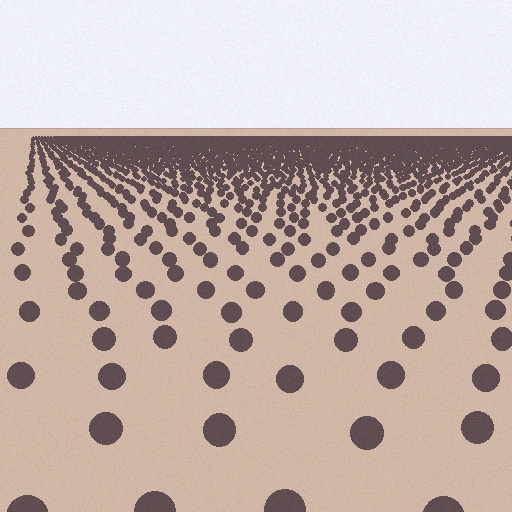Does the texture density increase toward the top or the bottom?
Density increases toward the top.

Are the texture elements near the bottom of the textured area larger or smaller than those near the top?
Larger. Near the bottom, elements are closer to the viewer and appear at a bigger on-screen size.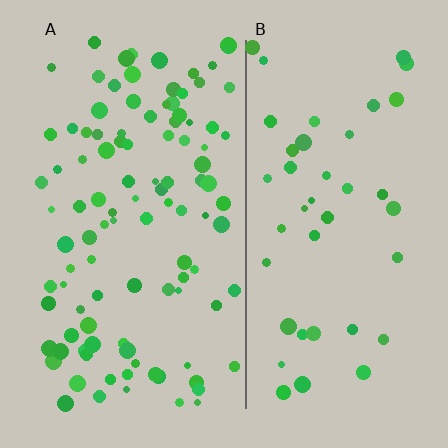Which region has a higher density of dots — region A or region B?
A (the left).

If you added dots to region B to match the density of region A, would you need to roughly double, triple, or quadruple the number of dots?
Approximately double.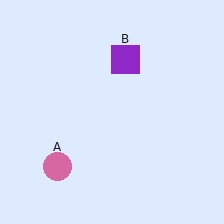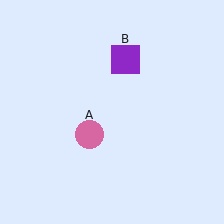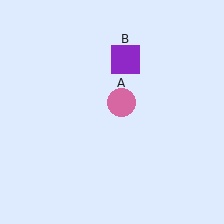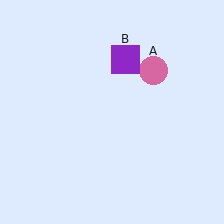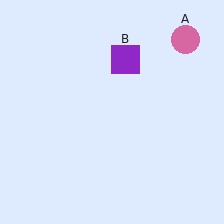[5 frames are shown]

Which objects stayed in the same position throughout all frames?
Purple square (object B) remained stationary.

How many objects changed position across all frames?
1 object changed position: pink circle (object A).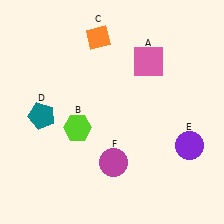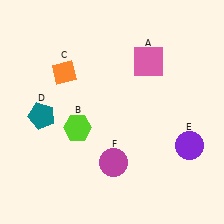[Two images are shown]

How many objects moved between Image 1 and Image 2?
1 object moved between the two images.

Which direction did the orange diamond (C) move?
The orange diamond (C) moved down.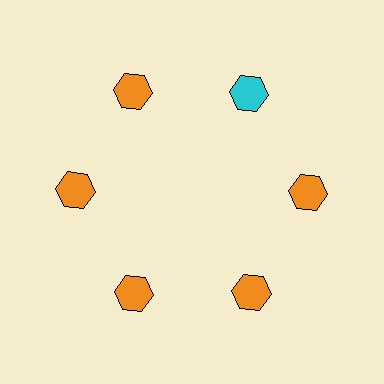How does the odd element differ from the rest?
It has a different color: cyan instead of orange.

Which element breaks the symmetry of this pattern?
The cyan hexagon at roughly the 1 o'clock position breaks the symmetry. All other shapes are orange hexagons.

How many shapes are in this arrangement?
There are 6 shapes arranged in a ring pattern.